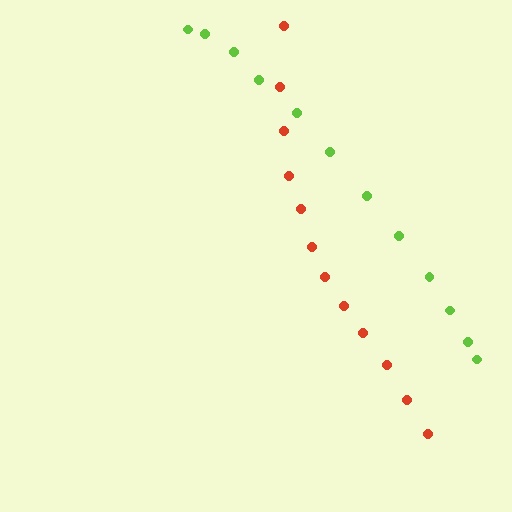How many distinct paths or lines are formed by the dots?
There are 2 distinct paths.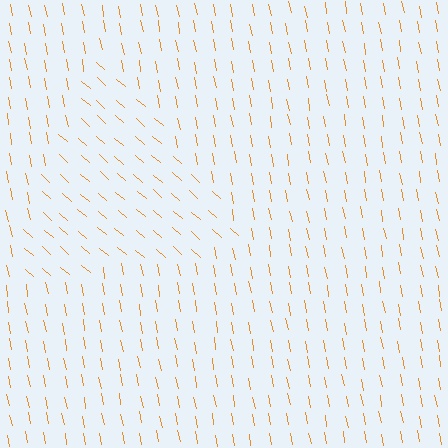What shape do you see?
I see a triangle.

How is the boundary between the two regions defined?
The boundary is defined purely by a change in line orientation (approximately 38 degrees difference). All lines are the same color and thickness.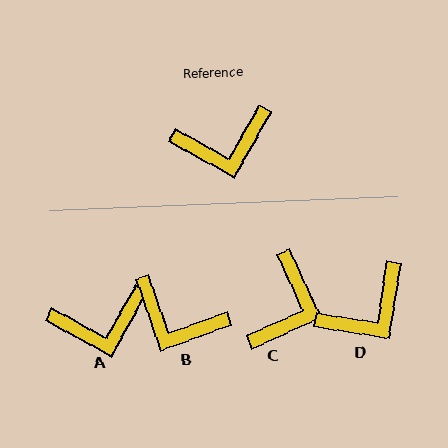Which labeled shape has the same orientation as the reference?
A.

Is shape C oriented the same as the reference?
No, it is off by about 53 degrees.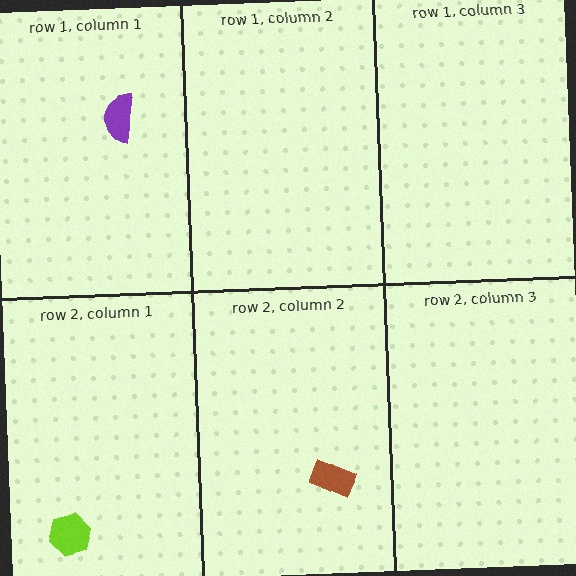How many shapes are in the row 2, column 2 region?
1.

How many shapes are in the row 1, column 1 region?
1.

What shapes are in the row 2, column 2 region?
The brown rectangle.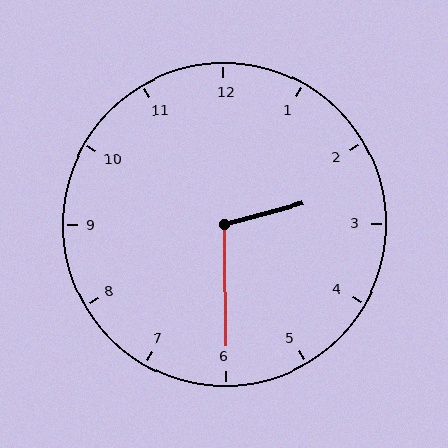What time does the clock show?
2:30.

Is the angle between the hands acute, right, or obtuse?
It is obtuse.